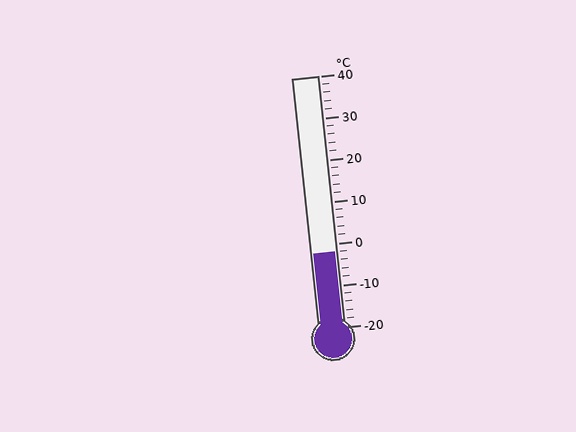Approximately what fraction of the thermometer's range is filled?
The thermometer is filled to approximately 30% of its range.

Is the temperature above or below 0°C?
The temperature is below 0°C.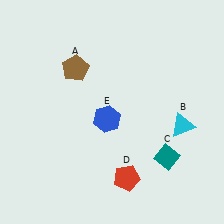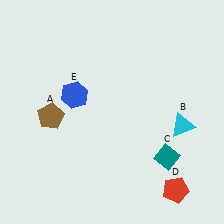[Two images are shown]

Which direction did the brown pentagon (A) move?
The brown pentagon (A) moved down.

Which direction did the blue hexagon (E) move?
The blue hexagon (E) moved left.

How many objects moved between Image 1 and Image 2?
3 objects moved between the two images.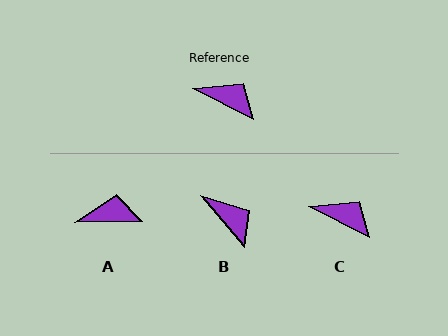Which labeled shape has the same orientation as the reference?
C.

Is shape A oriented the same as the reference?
No, it is off by about 27 degrees.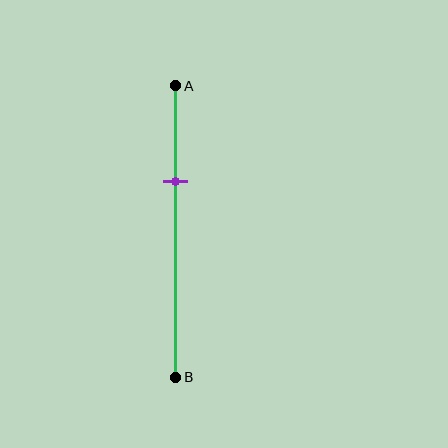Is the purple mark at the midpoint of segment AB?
No, the mark is at about 35% from A, not at the 50% midpoint.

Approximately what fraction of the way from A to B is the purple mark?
The purple mark is approximately 35% of the way from A to B.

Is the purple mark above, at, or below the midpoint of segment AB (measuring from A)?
The purple mark is above the midpoint of segment AB.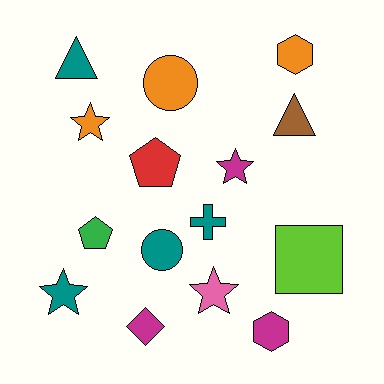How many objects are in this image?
There are 15 objects.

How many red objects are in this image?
There is 1 red object.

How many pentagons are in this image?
There are 2 pentagons.